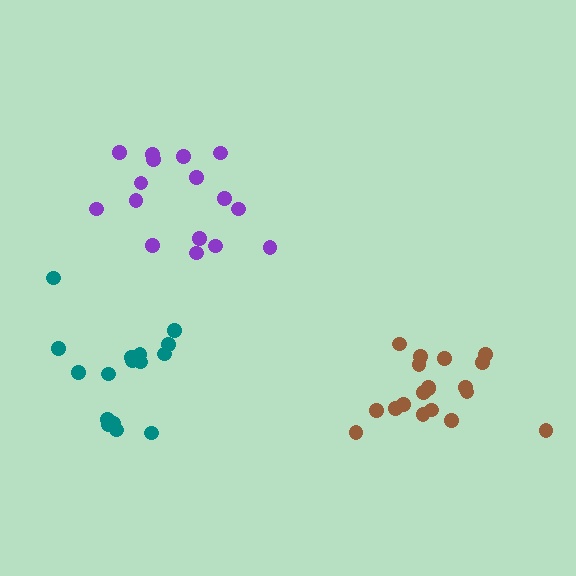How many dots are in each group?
Group 1: 16 dots, Group 2: 19 dots, Group 3: 16 dots (51 total).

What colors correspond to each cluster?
The clusters are colored: purple, brown, teal.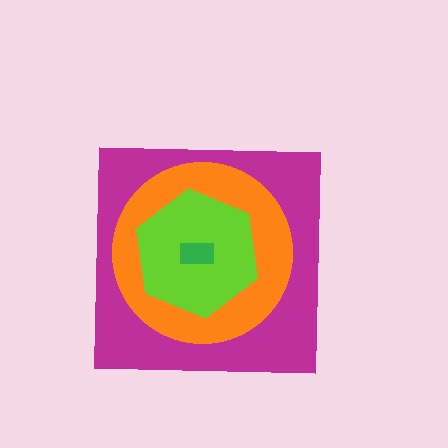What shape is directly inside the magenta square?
The orange circle.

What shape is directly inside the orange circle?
The lime hexagon.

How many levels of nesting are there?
4.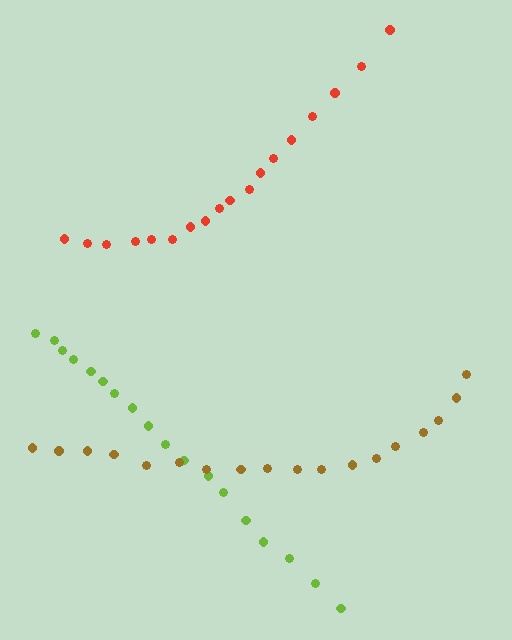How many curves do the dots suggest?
There are 3 distinct paths.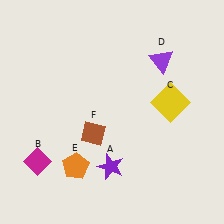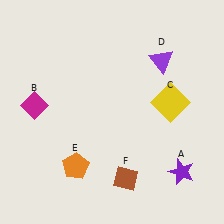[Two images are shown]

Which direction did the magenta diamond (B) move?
The magenta diamond (B) moved up.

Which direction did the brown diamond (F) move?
The brown diamond (F) moved down.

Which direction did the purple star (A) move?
The purple star (A) moved right.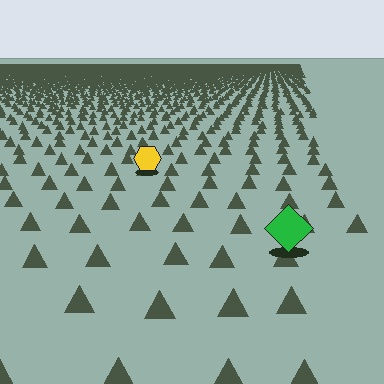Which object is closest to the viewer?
The green diamond is closest. The texture marks near it are larger and more spread out.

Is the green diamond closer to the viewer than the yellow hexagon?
Yes. The green diamond is closer — you can tell from the texture gradient: the ground texture is coarser near it.